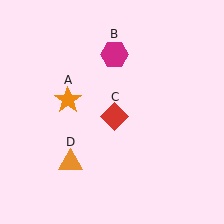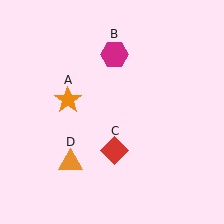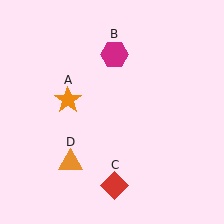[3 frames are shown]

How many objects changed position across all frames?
1 object changed position: red diamond (object C).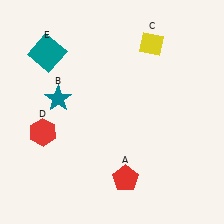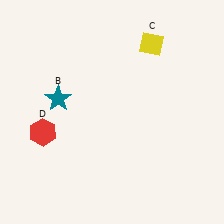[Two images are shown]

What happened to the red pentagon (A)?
The red pentagon (A) was removed in Image 2. It was in the bottom-right area of Image 1.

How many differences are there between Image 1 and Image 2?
There are 2 differences between the two images.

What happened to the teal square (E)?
The teal square (E) was removed in Image 2. It was in the top-left area of Image 1.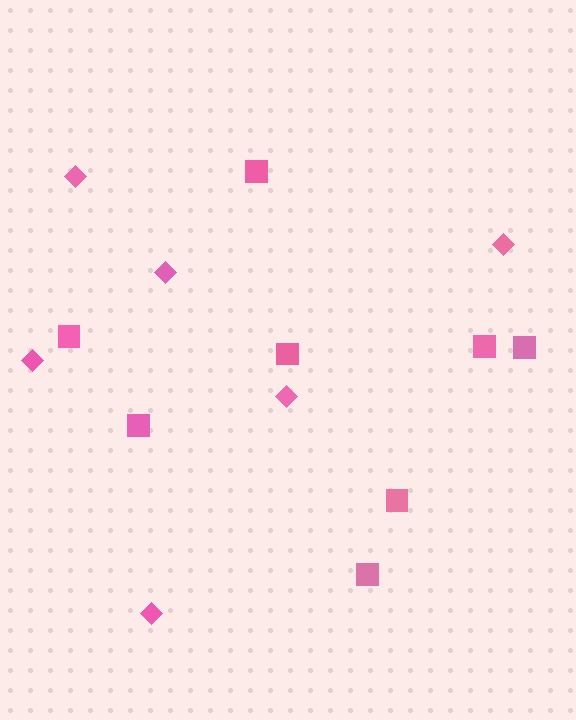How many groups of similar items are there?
There are 2 groups: one group of squares (8) and one group of diamonds (6).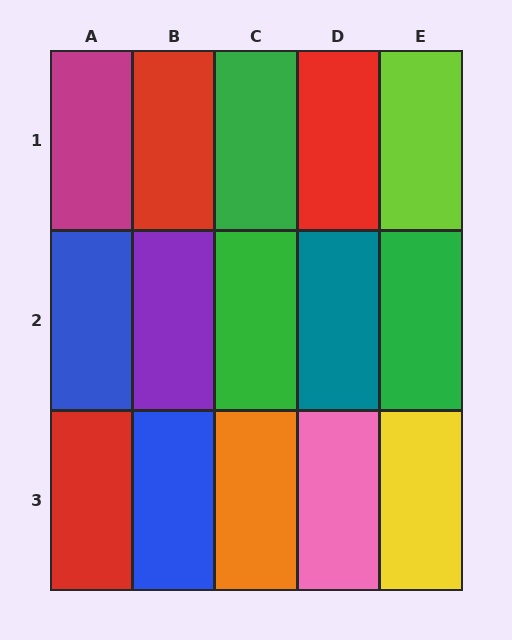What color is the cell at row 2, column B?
Purple.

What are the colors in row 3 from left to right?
Red, blue, orange, pink, yellow.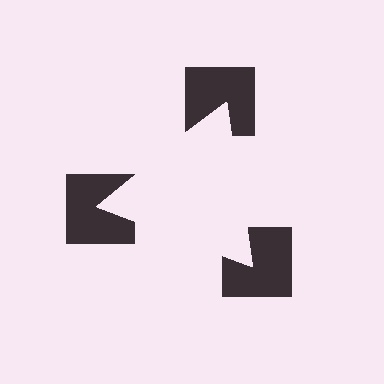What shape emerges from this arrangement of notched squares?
An illusory triangle — its edges are inferred from the aligned wedge cuts in the notched squares, not physically drawn.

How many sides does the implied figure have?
3 sides.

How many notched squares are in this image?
There are 3 — one at each vertex of the illusory triangle.